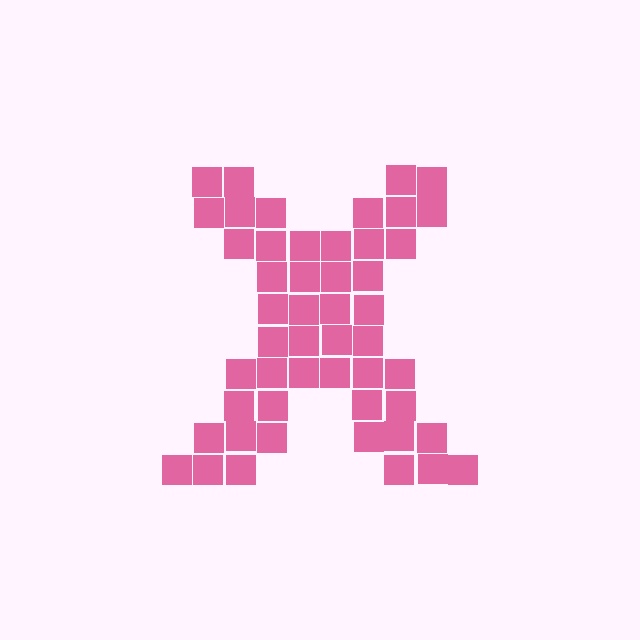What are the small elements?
The small elements are squares.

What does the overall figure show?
The overall figure shows the letter X.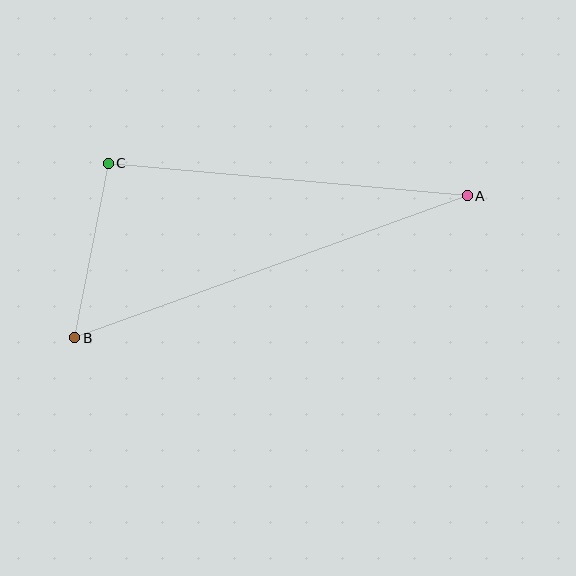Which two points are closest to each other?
Points B and C are closest to each other.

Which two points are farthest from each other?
Points A and B are farthest from each other.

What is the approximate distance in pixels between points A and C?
The distance between A and C is approximately 361 pixels.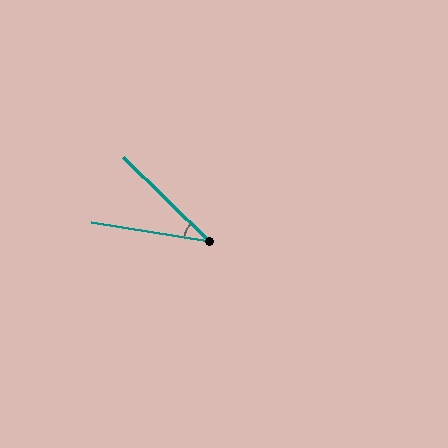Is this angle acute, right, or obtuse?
It is acute.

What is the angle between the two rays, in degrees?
Approximately 35 degrees.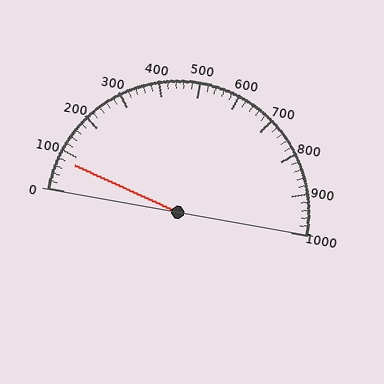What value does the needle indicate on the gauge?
The needle indicates approximately 80.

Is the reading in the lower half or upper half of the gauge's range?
The reading is in the lower half of the range (0 to 1000).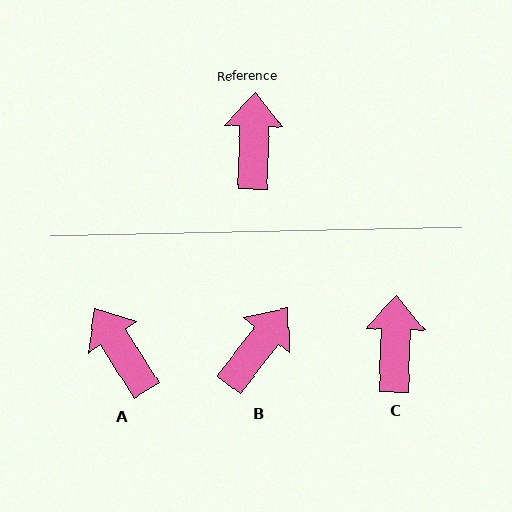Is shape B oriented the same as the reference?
No, it is off by about 36 degrees.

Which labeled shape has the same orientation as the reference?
C.